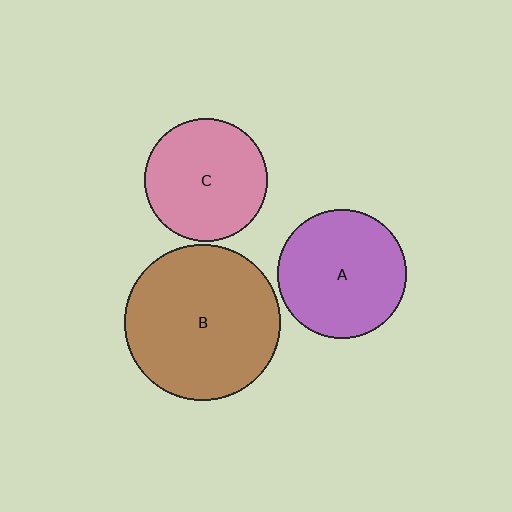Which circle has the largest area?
Circle B (brown).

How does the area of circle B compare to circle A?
Approximately 1.5 times.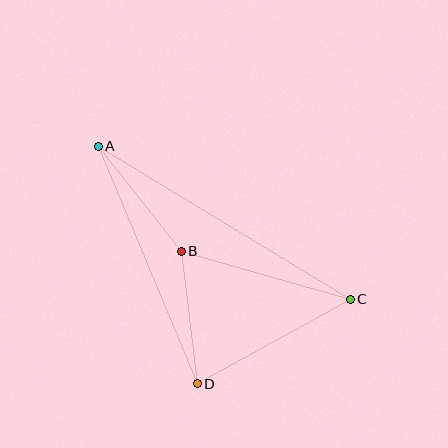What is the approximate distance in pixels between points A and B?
The distance between A and B is approximately 134 pixels.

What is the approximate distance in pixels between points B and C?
The distance between B and C is approximately 175 pixels.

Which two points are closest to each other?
Points B and D are closest to each other.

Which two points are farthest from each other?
Points A and C are farthest from each other.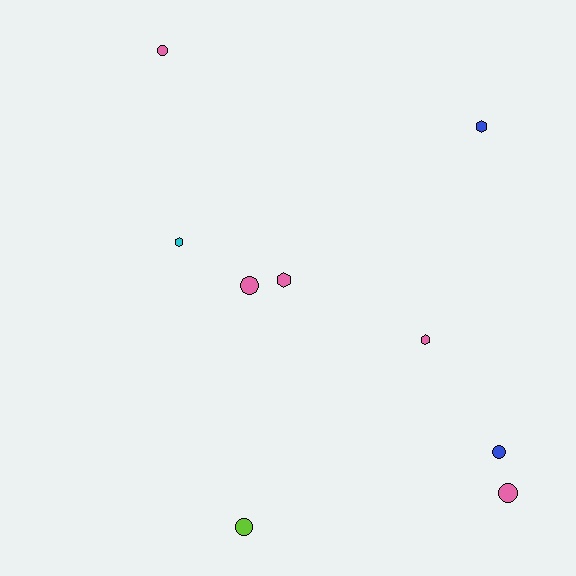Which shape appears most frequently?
Circle, with 5 objects.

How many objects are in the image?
There are 9 objects.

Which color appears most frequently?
Pink, with 5 objects.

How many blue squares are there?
There are no blue squares.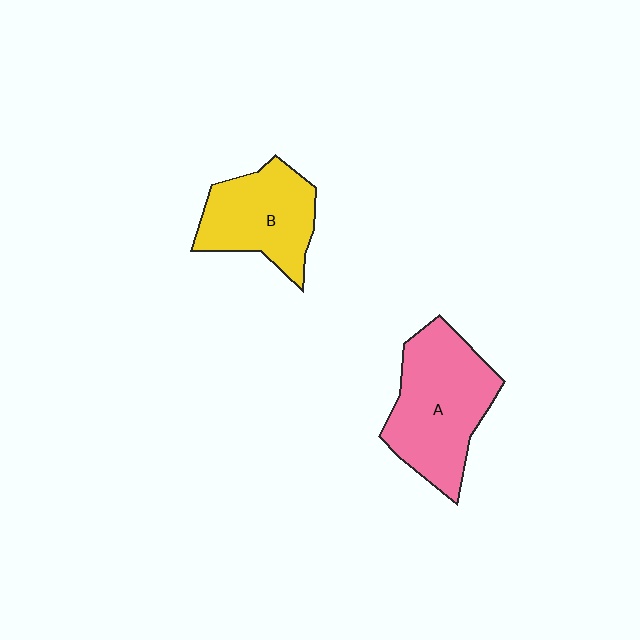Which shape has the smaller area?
Shape B (yellow).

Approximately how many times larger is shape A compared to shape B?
Approximately 1.3 times.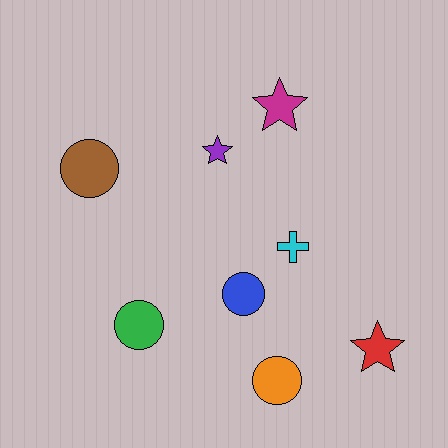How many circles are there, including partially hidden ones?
There are 4 circles.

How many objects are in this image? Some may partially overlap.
There are 8 objects.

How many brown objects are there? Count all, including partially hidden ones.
There is 1 brown object.